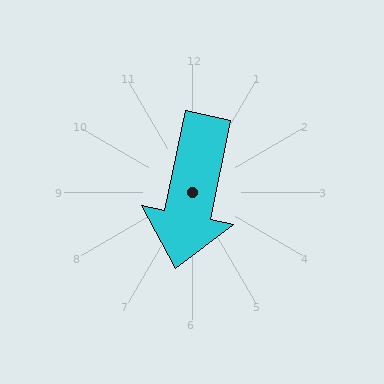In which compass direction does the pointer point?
South.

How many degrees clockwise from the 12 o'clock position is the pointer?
Approximately 192 degrees.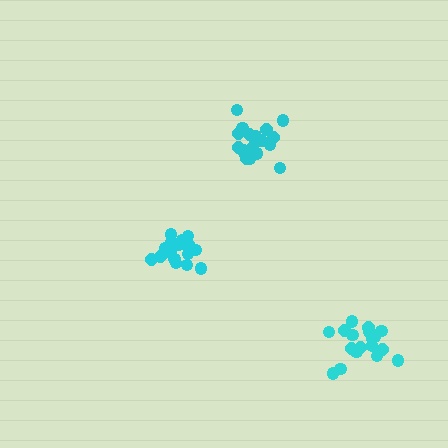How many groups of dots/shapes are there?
There are 3 groups.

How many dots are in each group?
Group 1: 18 dots, Group 2: 19 dots, Group 3: 20 dots (57 total).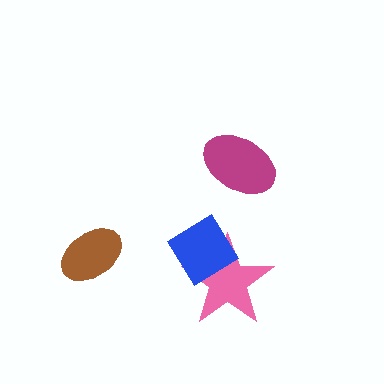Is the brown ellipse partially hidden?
No, no other shape covers it.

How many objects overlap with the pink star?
1 object overlaps with the pink star.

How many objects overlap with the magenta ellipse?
0 objects overlap with the magenta ellipse.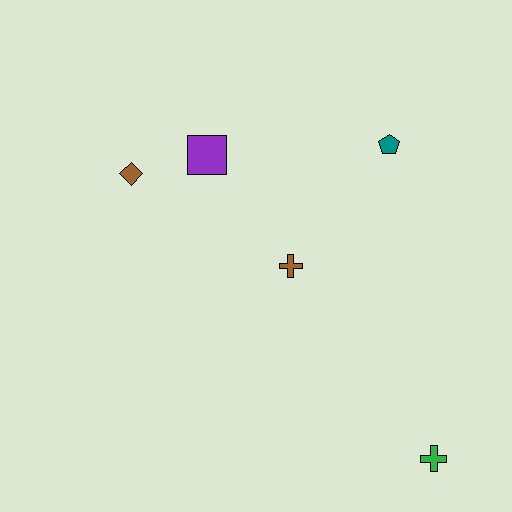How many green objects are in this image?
There is 1 green object.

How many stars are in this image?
There are no stars.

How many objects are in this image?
There are 5 objects.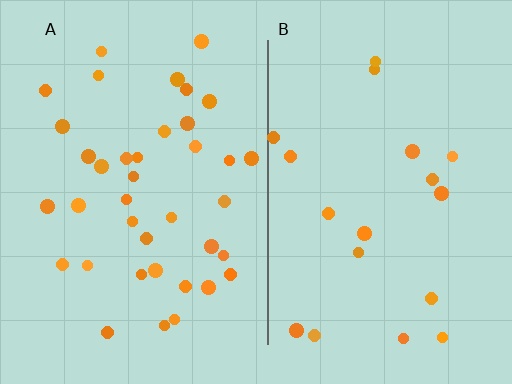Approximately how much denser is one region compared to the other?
Approximately 2.1× — region A over region B.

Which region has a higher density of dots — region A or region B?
A (the left).